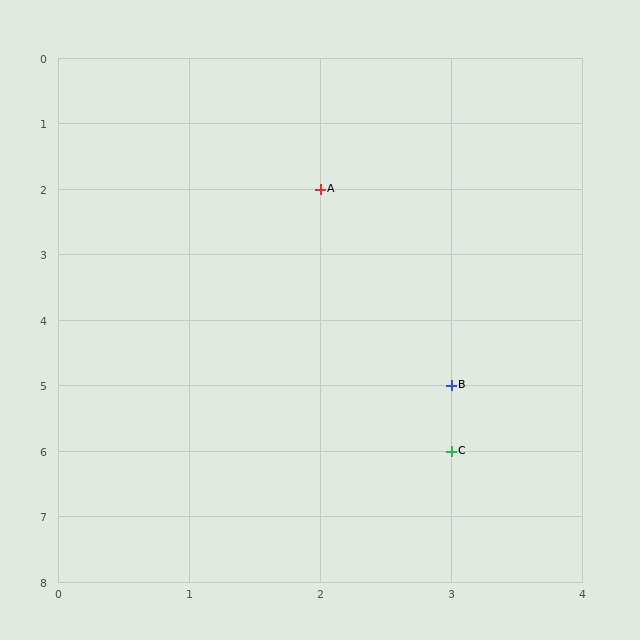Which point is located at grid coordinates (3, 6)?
Point C is at (3, 6).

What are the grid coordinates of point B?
Point B is at grid coordinates (3, 5).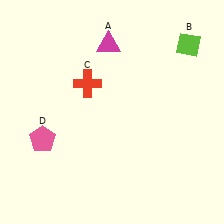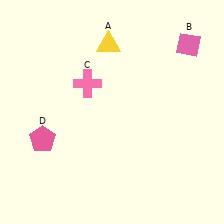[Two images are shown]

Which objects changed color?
A changed from magenta to yellow. B changed from lime to pink. C changed from red to pink.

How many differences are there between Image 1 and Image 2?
There are 3 differences between the two images.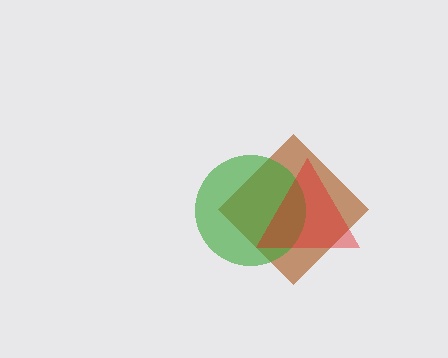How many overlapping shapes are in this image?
There are 3 overlapping shapes in the image.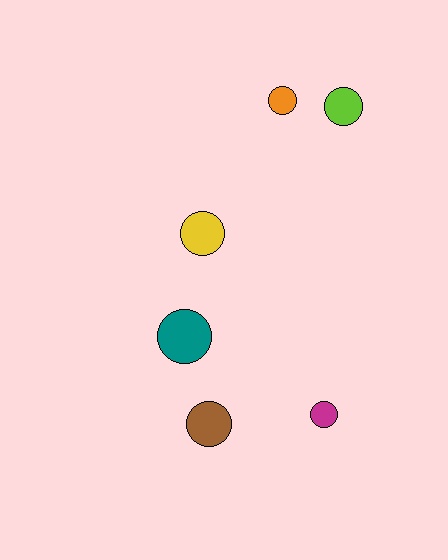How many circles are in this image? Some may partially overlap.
There are 6 circles.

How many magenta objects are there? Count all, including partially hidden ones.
There is 1 magenta object.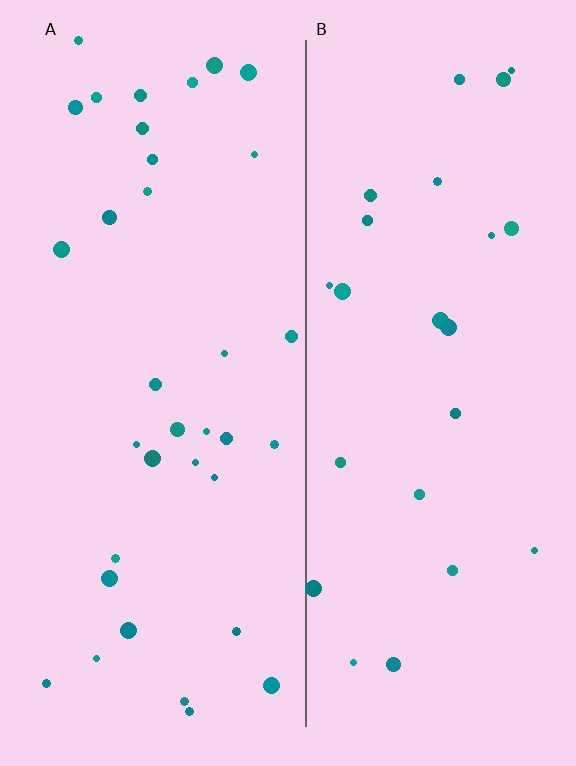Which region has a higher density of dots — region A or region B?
A (the left).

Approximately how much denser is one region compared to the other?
Approximately 1.4× — region A over region B.